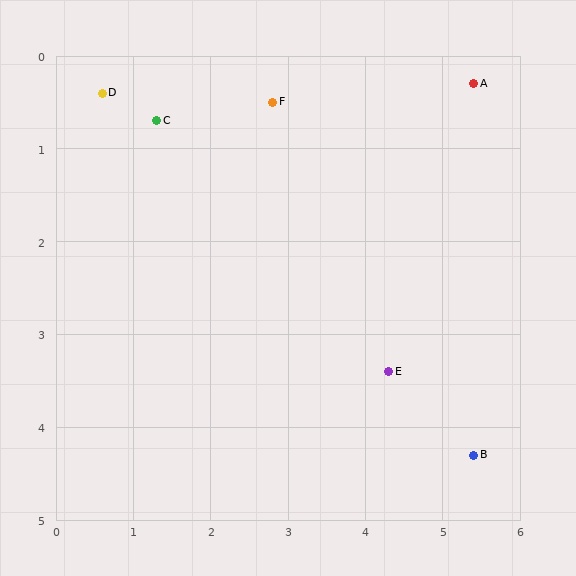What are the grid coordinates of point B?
Point B is at approximately (5.4, 4.3).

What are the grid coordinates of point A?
Point A is at approximately (5.4, 0.3).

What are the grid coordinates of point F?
Point F is at approximately (2.8, 0.5).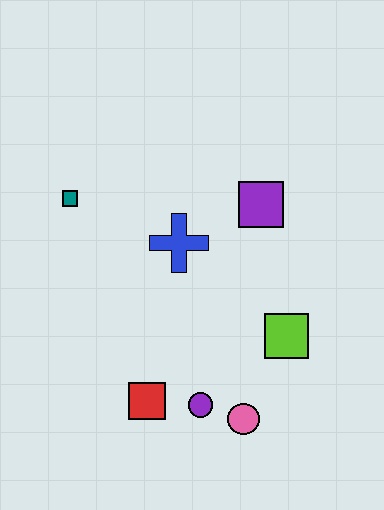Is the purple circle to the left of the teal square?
No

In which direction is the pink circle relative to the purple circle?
The pink circle is to the right of the purple circle.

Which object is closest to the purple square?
The blue cross is closest to the purple square.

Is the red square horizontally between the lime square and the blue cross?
No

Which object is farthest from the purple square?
The red square is farthest from the purple square.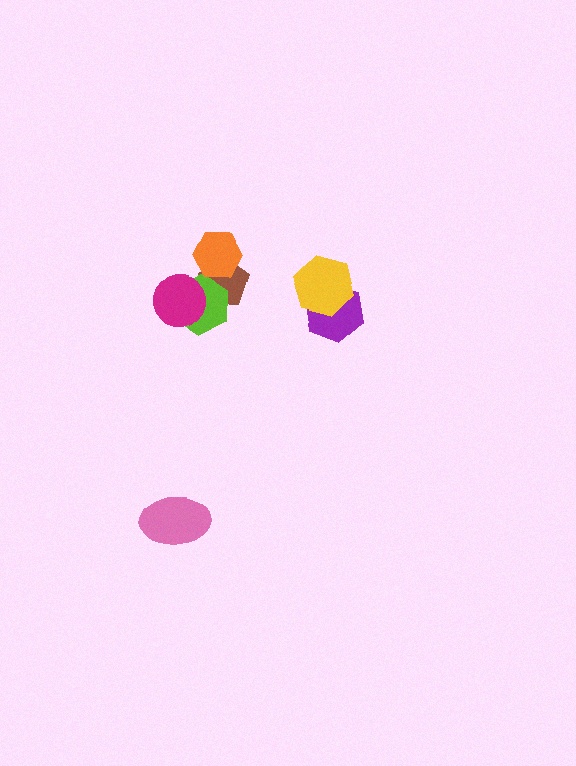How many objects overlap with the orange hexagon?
1 object overlaps with the orange hexagon.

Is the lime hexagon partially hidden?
Yes, it is partially covered by another shape.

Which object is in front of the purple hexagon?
The yellow hexagon is in front of the purple hexagon.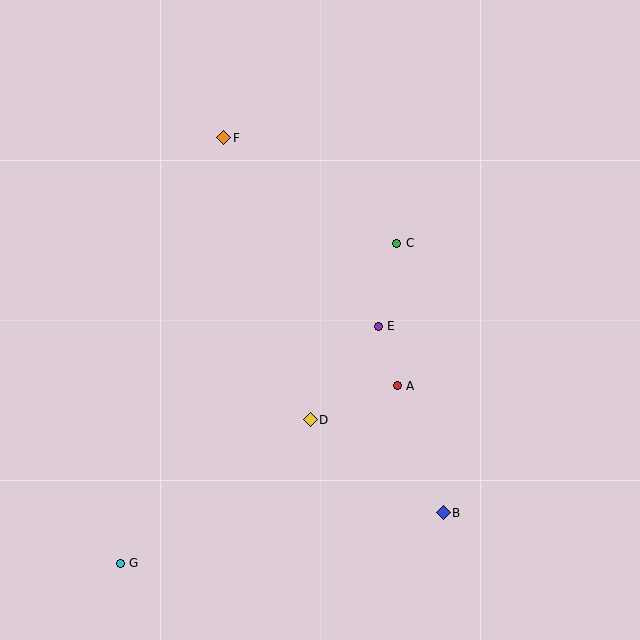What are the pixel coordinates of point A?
Point A is at (397, 386).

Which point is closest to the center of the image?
Point E at (378, 326) is closest to the center.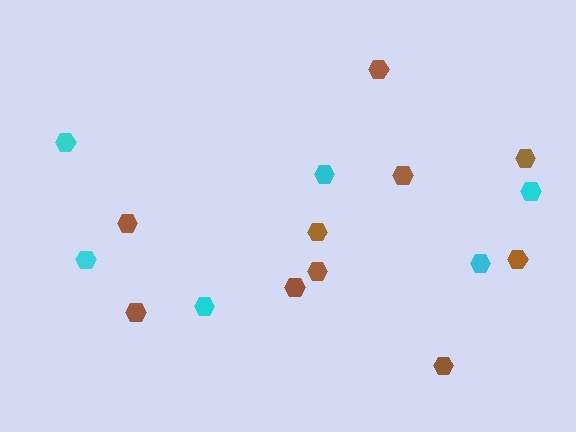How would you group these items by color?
There are 2 groups: one group of brown hexagons (10) and one group of cyan hexagons (6).